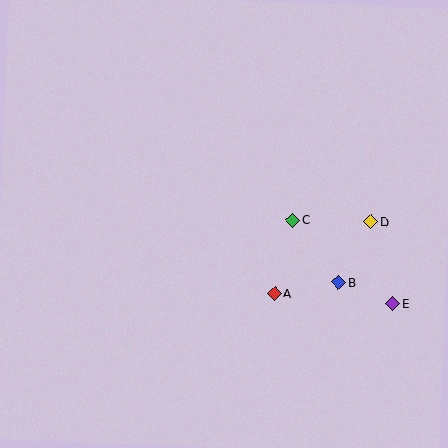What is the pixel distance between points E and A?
The distance between E and A is 118 pixels.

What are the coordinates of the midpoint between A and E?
The midpoint between A and E is at (334, 299).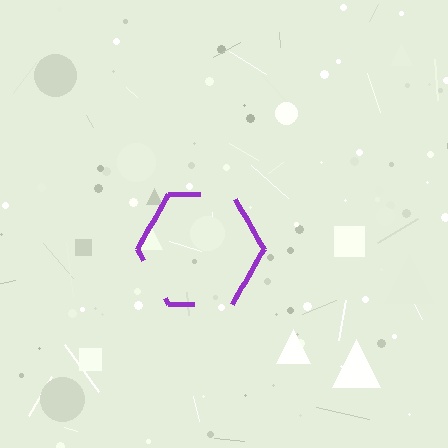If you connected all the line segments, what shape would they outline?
They would outline a hexagon.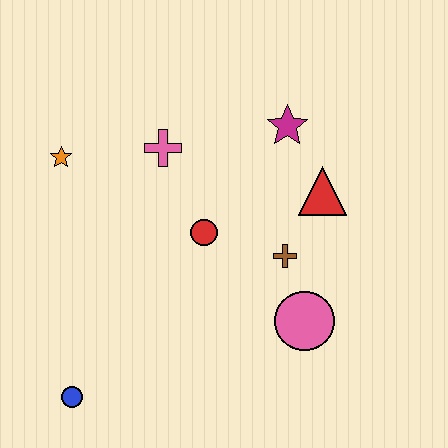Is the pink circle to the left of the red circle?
No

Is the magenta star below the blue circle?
No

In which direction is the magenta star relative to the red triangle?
The magenta star is above the red triangle.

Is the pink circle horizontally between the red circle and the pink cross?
No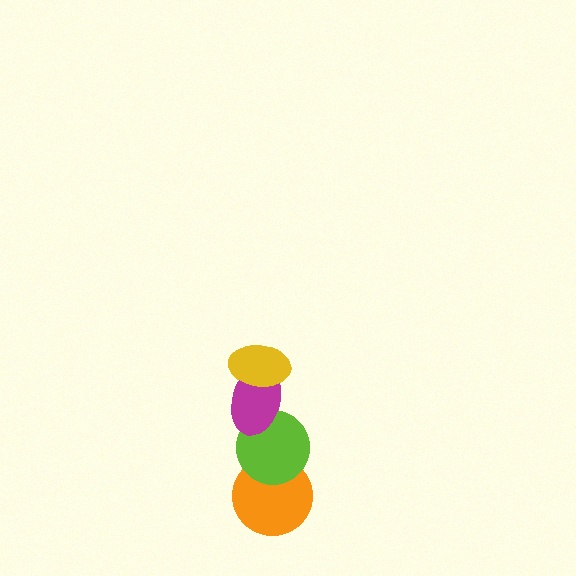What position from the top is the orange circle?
The orange circle is 4th from the top.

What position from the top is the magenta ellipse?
The magenta ellipse is 2nd from the top.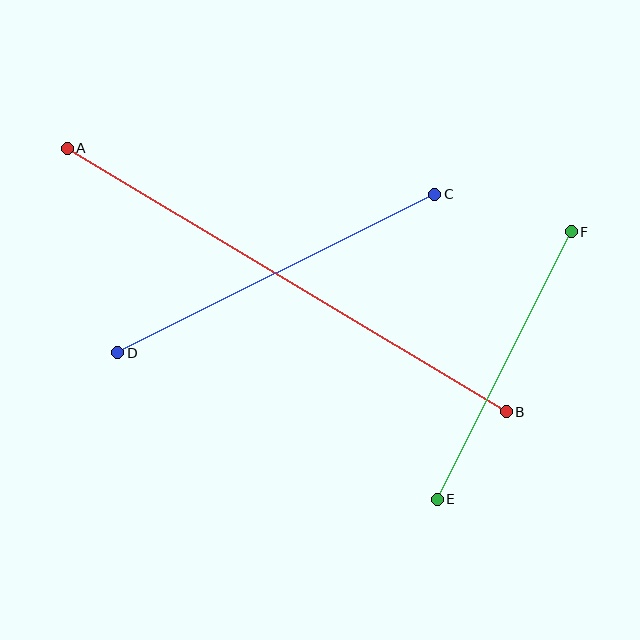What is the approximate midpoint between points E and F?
The midpoint is at approximately (504, 365) pixels.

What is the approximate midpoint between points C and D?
The midpoint is at approximately (276, 274) pixels.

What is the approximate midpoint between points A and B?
The midpoint is at approximately (287, 280) pixels.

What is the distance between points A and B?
The distance is approximately 512 pixels.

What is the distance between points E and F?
The distance is approximately 299 pixels.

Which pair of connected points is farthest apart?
Points A and B are farthest apart.